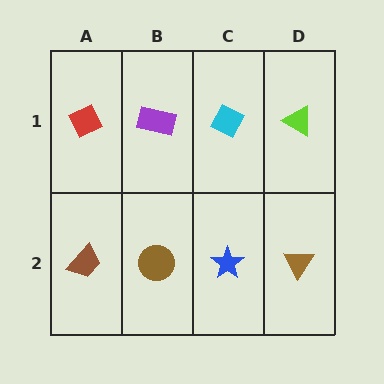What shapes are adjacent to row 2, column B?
A purple rectangle (row 1, column B), a brown trapezoid (row 2, column A), a blue star (row 2, column C).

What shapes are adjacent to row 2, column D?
A lime triangle (row 1, column D), a blue star (row 2, column C).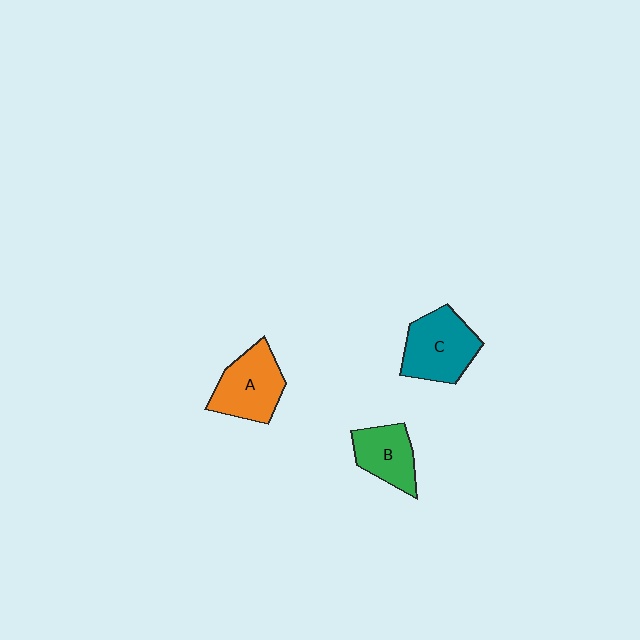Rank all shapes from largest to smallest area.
From largest to smallest: C (teal), A (orange), B (green).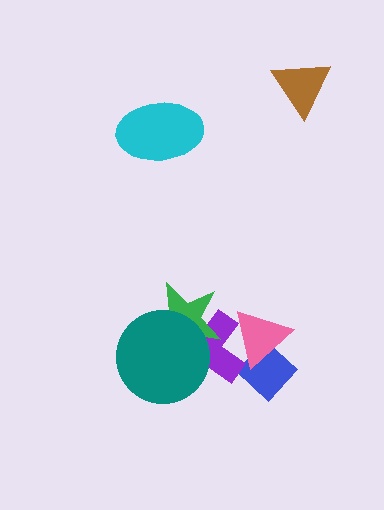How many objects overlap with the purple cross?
3 objects overlap with the purple cross.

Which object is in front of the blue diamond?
The pink triangle is in front of the blue diamond.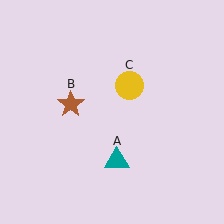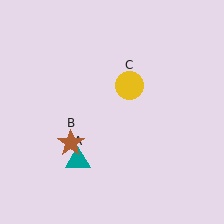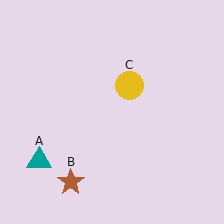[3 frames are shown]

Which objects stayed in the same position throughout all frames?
Yellow circle (object C) remained stationary.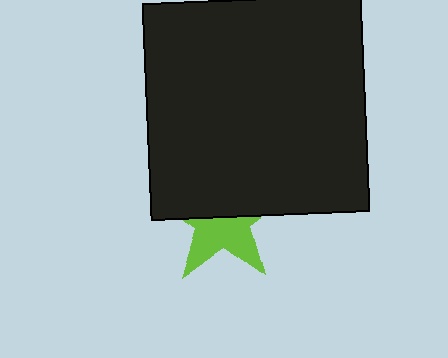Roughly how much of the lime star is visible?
About half of it is visible (roughly 49%).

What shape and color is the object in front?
The object in front is a black square.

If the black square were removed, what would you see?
You would see the complete lime star.